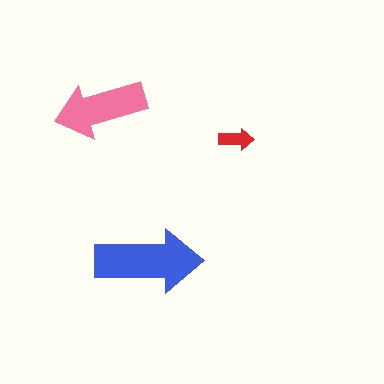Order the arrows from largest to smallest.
the blue one, the pink one, the red one.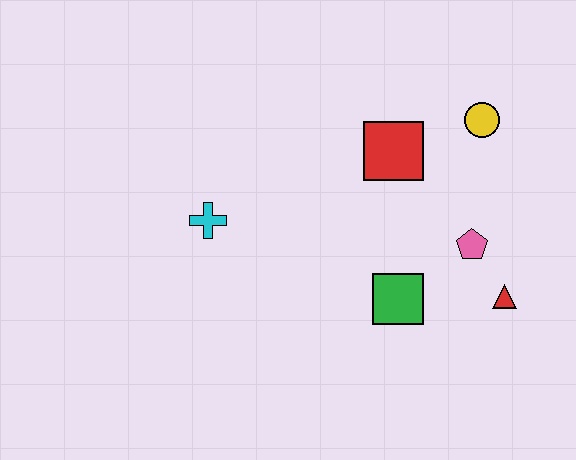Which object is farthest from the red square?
The cyan cross is farthest from the red square.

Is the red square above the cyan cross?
Yes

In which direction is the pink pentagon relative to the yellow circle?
The pink pentagon is below the yellow circle.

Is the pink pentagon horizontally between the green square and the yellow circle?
Yes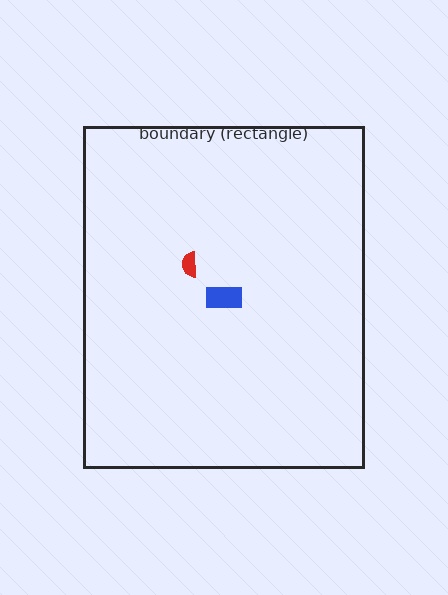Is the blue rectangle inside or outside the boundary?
Inside.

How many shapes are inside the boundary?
2 inside, 0 outside.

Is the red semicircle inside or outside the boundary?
Inside.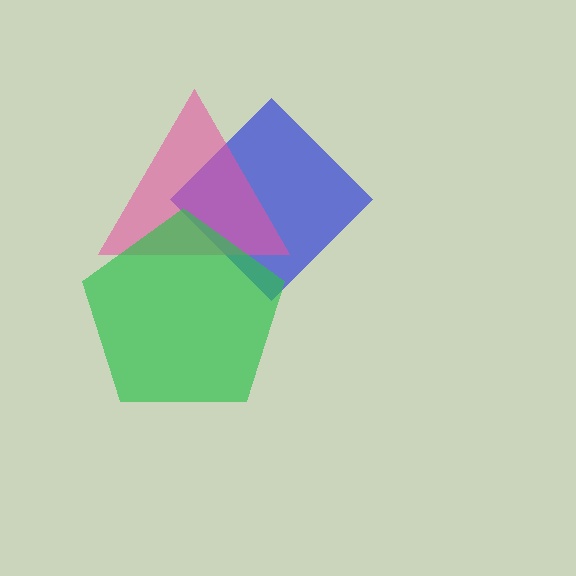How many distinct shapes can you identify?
There are 3 distinct shapes: a blue diamond, a pink triangle, a green pentagon.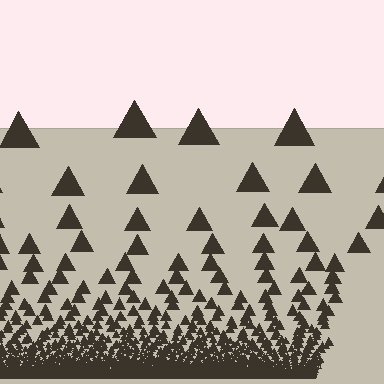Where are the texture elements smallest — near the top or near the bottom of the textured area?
Near the bottom.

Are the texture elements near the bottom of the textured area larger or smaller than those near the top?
Smaller. The gradient is inverted — elements near the bottom are smaller and denser.